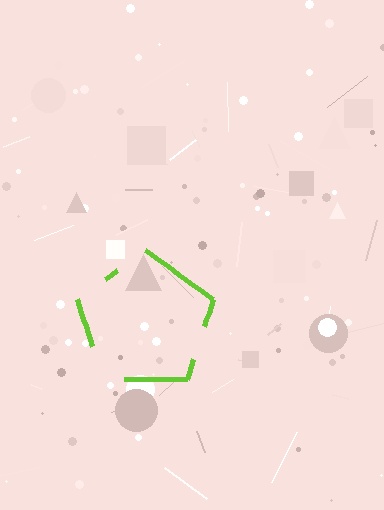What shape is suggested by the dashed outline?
The dashed outline suggests a pentagon.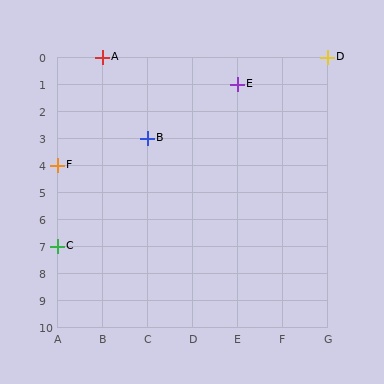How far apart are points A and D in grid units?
Points A and D are 5 columns apart.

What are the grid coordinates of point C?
Point C is at grid coordinates (A, 7).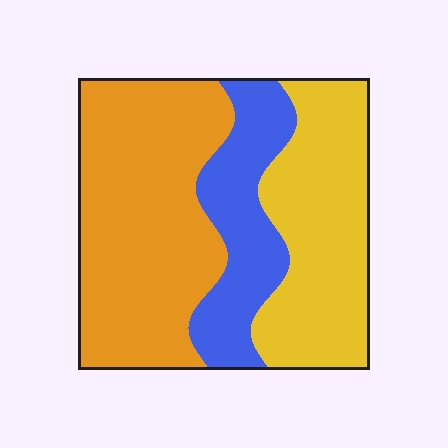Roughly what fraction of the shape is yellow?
Yellow takes up about one third (1/3) of the shape.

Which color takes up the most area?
Orange, at roughly 45%.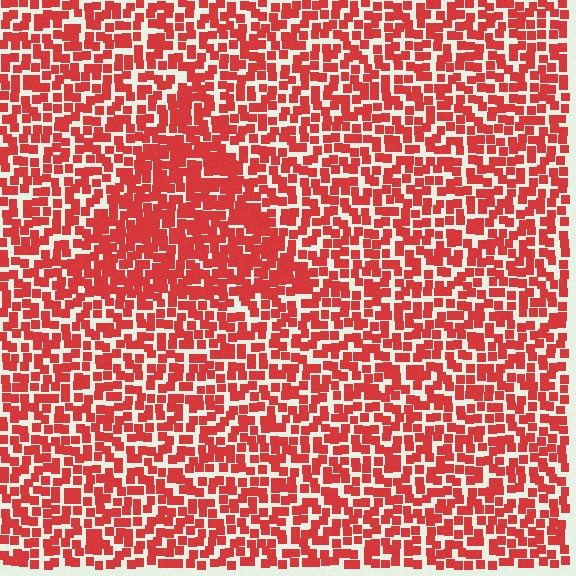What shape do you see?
I see a triangle.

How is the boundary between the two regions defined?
The boundary is defined by a change in element density (approximately 1.5x ratio). All elements are the same color, size, and shape.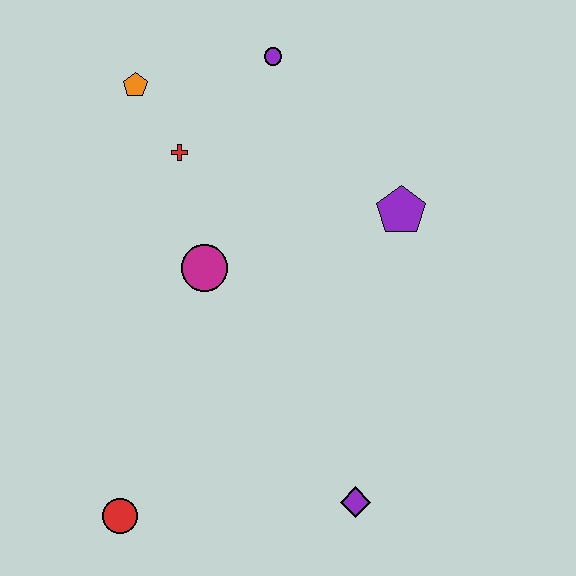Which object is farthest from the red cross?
The purple diamond is farthest from the red cross.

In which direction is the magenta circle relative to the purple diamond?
The magenta circle is above the purple diamond.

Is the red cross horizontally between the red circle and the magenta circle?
Yes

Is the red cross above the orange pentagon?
No